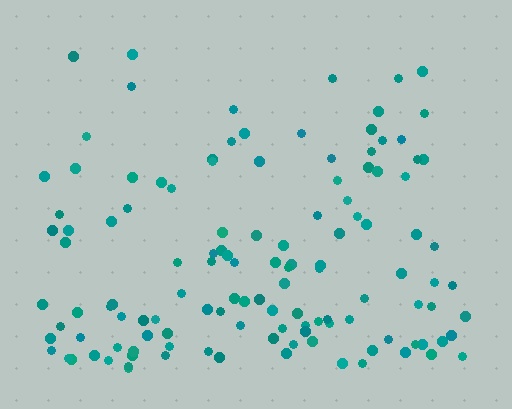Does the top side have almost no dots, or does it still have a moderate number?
Still a moderate number, just noticeably fewer than the bottom.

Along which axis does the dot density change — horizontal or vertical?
Vertical.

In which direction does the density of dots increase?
From top to bottom, with the bottom side densest.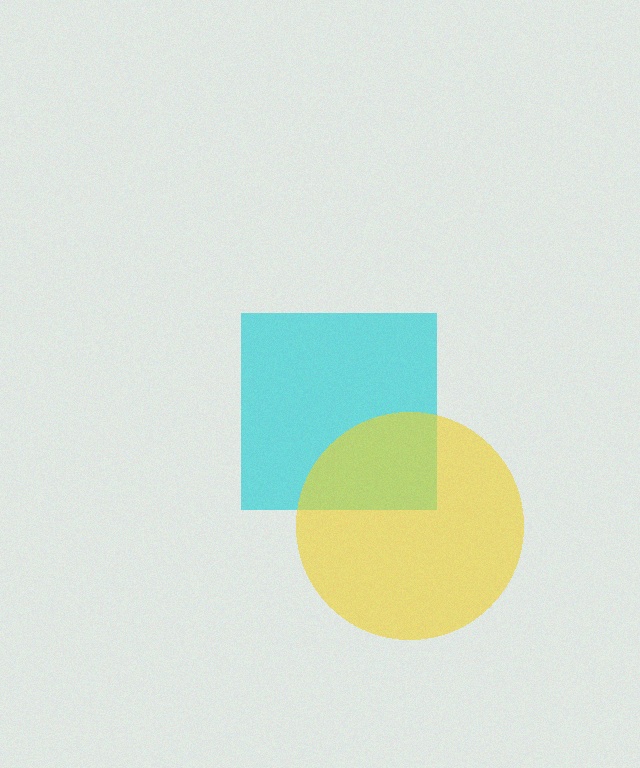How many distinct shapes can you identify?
There are 2 distinct shapes: a cyan square, a yellow circle.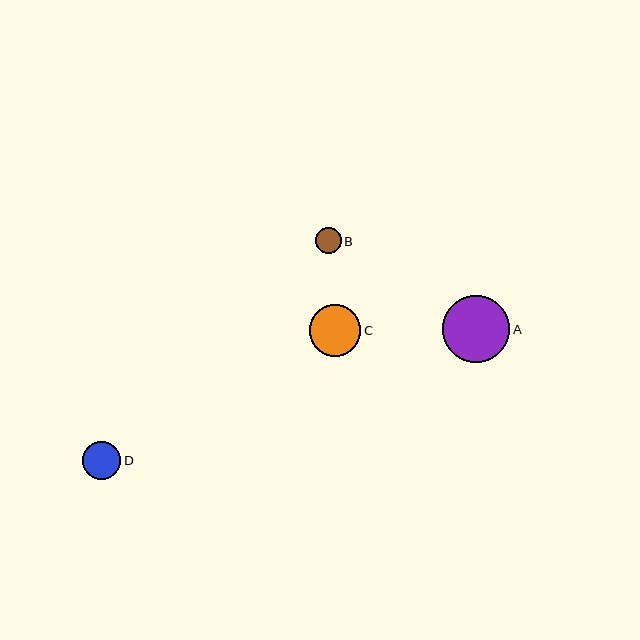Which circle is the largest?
Circle A is the largest with a size of approximately 67 pixels.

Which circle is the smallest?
Circle B is the smallest with a size of approximately 26 pixels.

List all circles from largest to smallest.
From largest to smallest: A, C, D, B.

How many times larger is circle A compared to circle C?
Circle A is approximately 1.3 times the size of circle C.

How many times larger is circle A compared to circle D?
Circle A is approximately 1.8 times the size of circle D.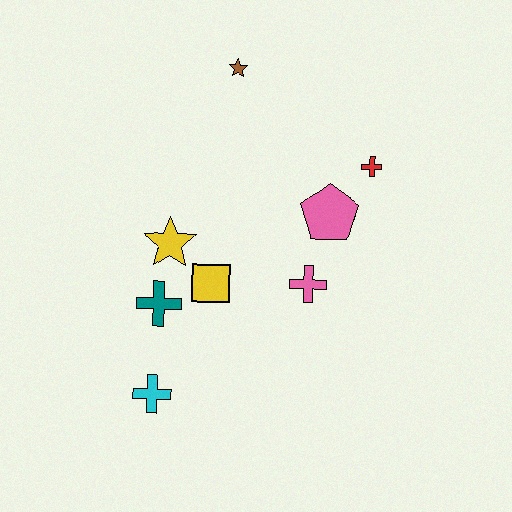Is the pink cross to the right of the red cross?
No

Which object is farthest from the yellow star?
The red cross is farthest from the yellow star.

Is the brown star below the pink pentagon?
No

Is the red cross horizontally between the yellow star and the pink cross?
No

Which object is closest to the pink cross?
The pink pentagon is closest to the pink cross.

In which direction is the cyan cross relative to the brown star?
The cyan cross is below the brown star.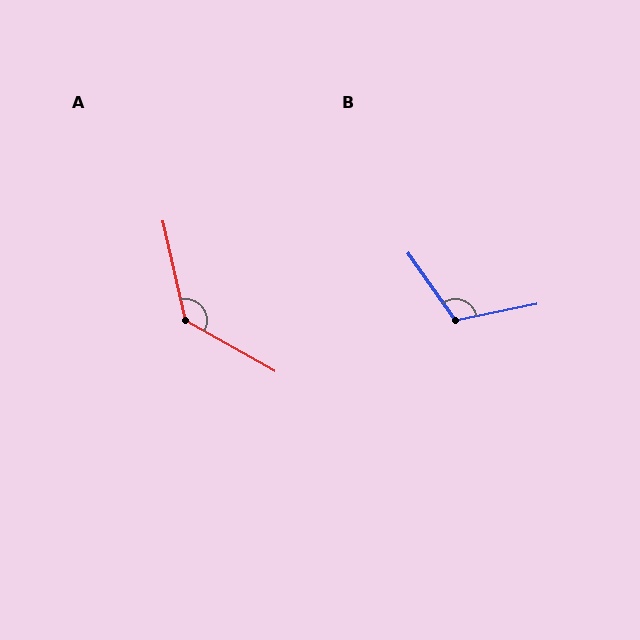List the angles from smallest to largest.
B (114°), A (132°).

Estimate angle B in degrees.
Approximately 114 degrees.